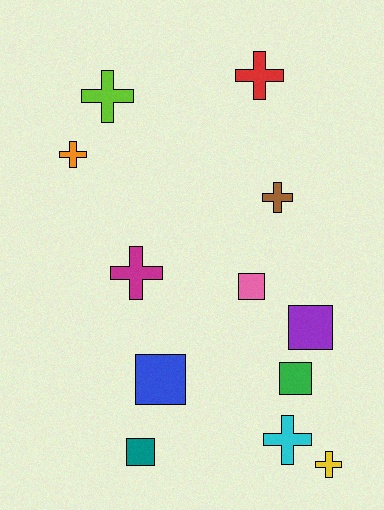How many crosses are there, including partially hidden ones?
There are 7 crosses.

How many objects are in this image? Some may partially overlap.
There are 12 objects.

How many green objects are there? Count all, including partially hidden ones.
There is 1 green object.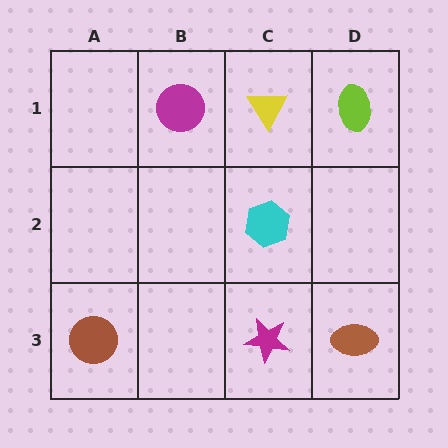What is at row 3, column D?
A brown ellipse.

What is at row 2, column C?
A cyan hexagon.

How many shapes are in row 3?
3 shapes.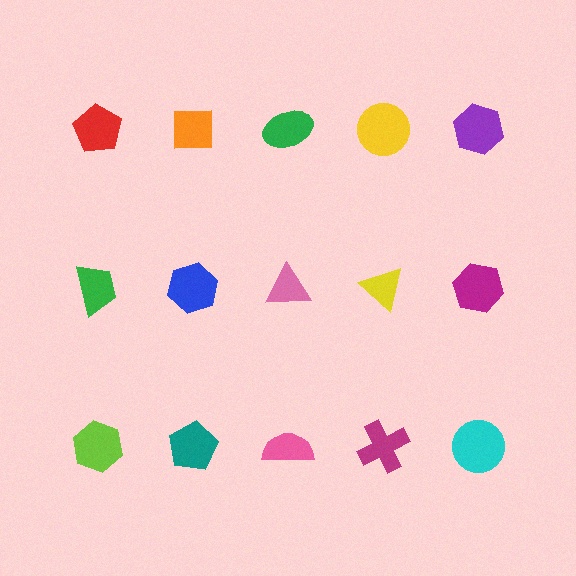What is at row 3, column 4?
A magenta cross.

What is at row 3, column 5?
A cyan circle.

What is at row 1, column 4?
A yellow circle.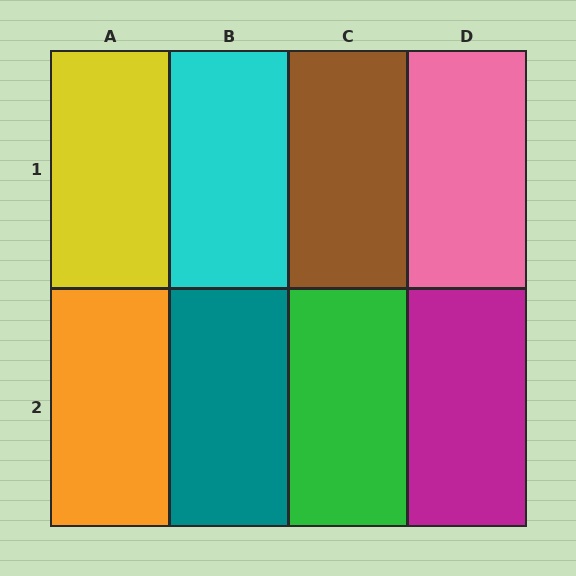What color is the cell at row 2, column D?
Magenta.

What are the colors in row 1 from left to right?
Yellow, cyan, brown, pink.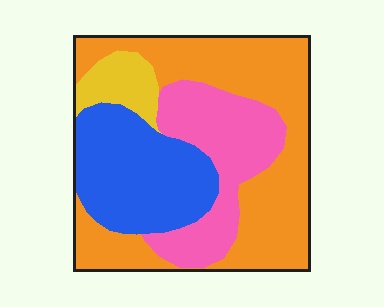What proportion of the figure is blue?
Blue takes up about one quarter (1/4) of the figure.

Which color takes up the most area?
Orange, at roughly 45%.